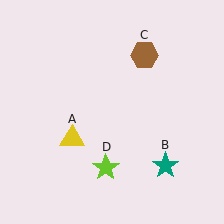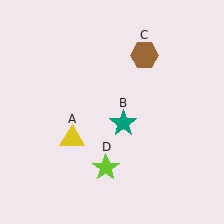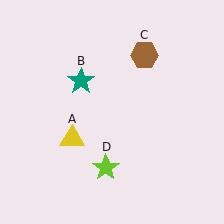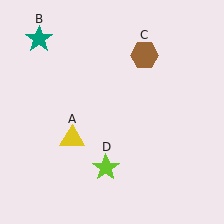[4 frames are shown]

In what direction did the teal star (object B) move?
The teal star (object B) moved up and to the left.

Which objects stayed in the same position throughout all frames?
Yellow triangle (object A) and brown hexagon (object C) and lime star (object D) remained stationary.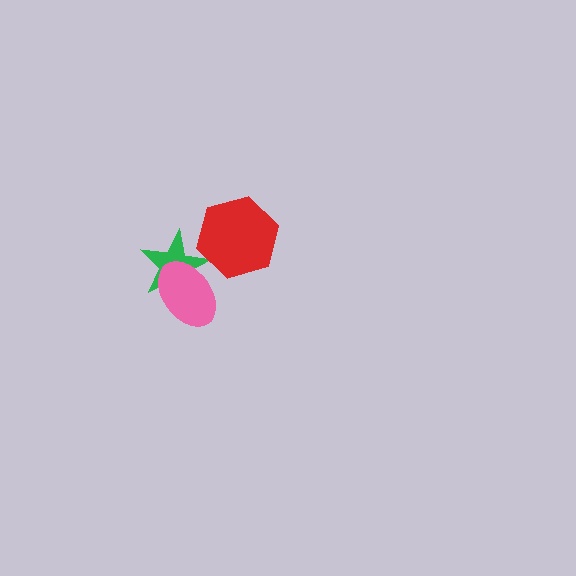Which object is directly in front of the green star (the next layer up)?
The pink ellipse is directly in front of the green star.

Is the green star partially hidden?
Yes, it is partially covered by another shape.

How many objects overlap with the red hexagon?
1 object overlaps with the red hexagon.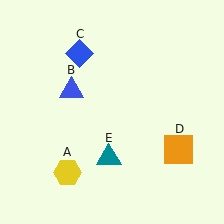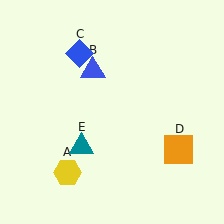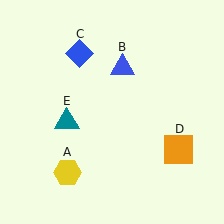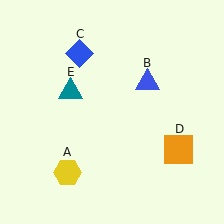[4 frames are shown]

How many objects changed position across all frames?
2 objects changed position: blue triangle (object B), teal triangle (object E).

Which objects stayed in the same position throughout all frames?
Yellow hexagon (object A) and blue diamond (object C) and orange square (object D) remained stationary.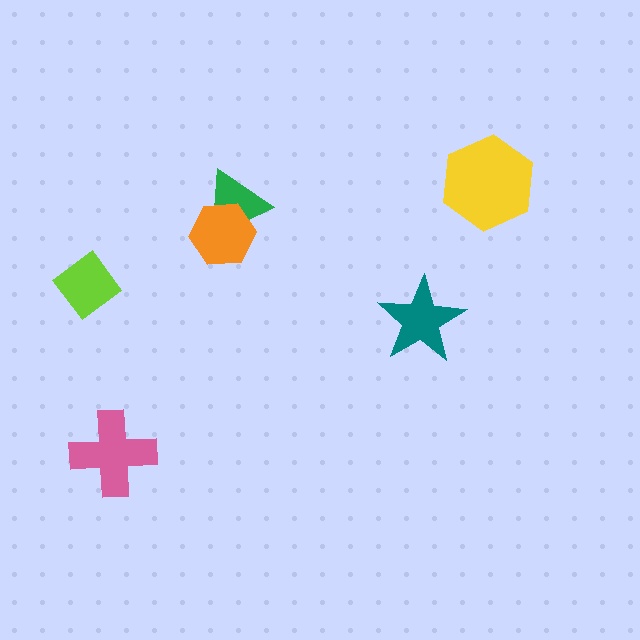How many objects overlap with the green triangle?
1 object overlaps with the green triangle.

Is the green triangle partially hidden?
Yes, it is partially covered by another shape.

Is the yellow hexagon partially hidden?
No, no other shape covers it.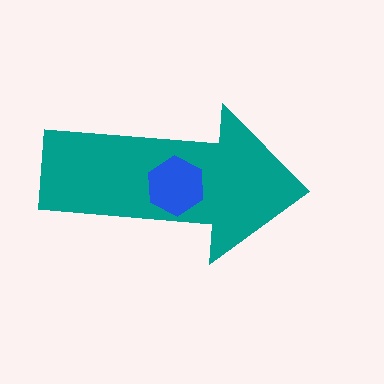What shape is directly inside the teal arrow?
The blue hexagon.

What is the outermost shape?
The teal arrow.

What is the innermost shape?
The blue hexagon.